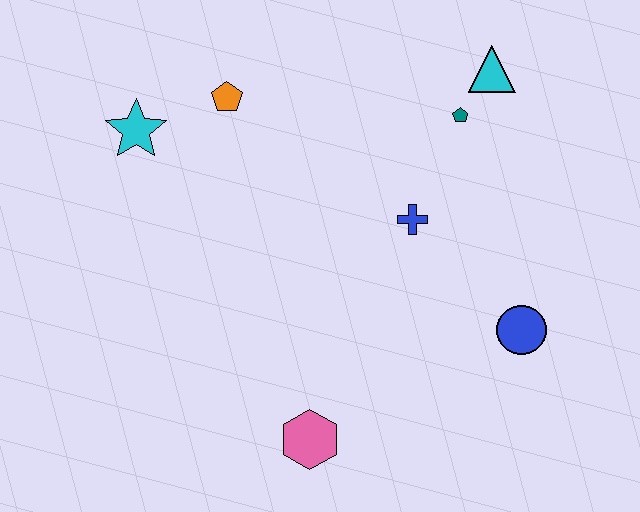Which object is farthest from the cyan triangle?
The pink hexagon is farthest from the cyan triangle.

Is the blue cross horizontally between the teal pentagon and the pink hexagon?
Yes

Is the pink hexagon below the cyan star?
Yes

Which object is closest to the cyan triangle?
The teal pentagon is closest to the cyan triangle.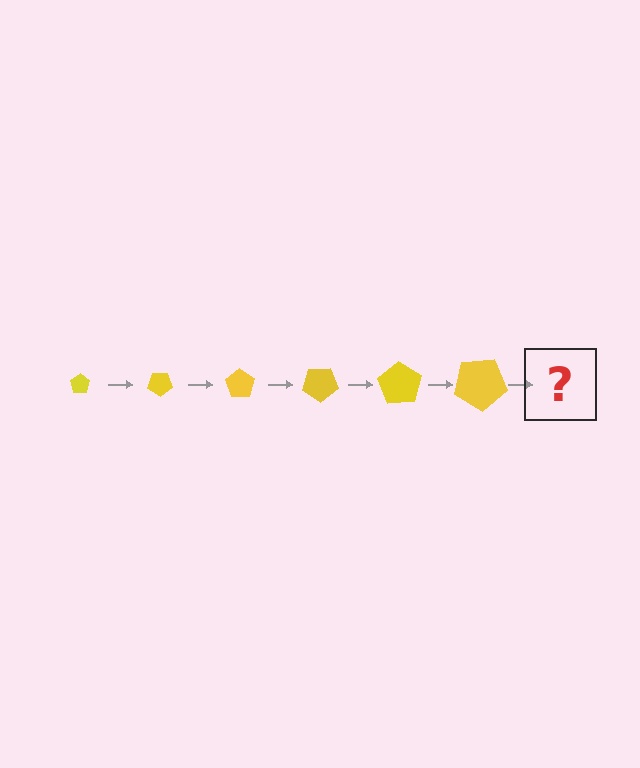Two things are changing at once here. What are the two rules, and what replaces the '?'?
The two rules are that the pentagon grows larger each step and it rotates 35 degrees each step. The '?' should be a pentagon, larger than the previous one and rotated 210 degrees from the start.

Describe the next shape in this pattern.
It should be a pentagon, larger than the previous one and rotated 210 degrees from the start.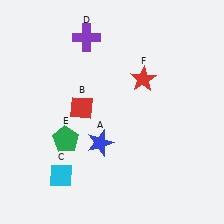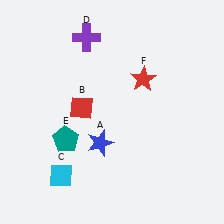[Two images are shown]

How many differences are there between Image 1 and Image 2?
There is 1 difference between the two images.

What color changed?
The pentagon (E) changed from green in Image 1 to teal in Image 2.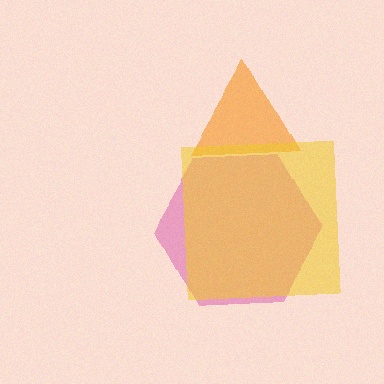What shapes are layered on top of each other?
The layered shapes are: a pink hexagon, an orange triangle, a yellow square.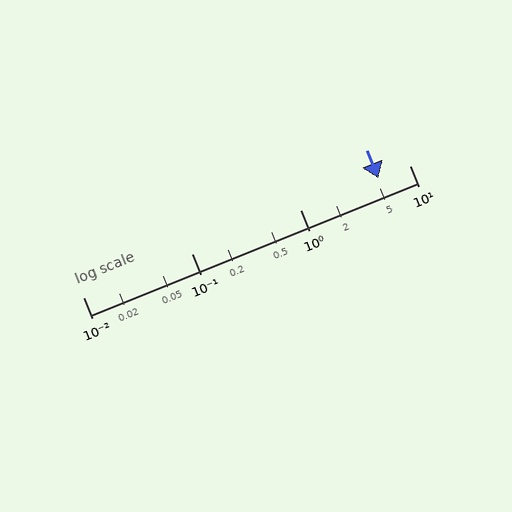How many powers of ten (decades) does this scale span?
The scale spans 3 decades, from 0.01 to 10.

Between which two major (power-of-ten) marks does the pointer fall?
The pointer is between 1 and 10.